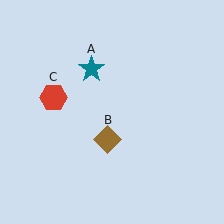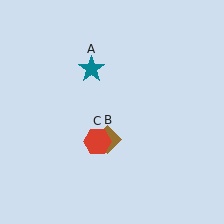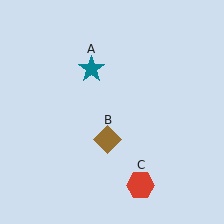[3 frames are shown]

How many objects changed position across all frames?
1 object changed position: red hexagon (object C).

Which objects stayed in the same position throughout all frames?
Teal star (object A) and brown diamond (object B) remained stationary.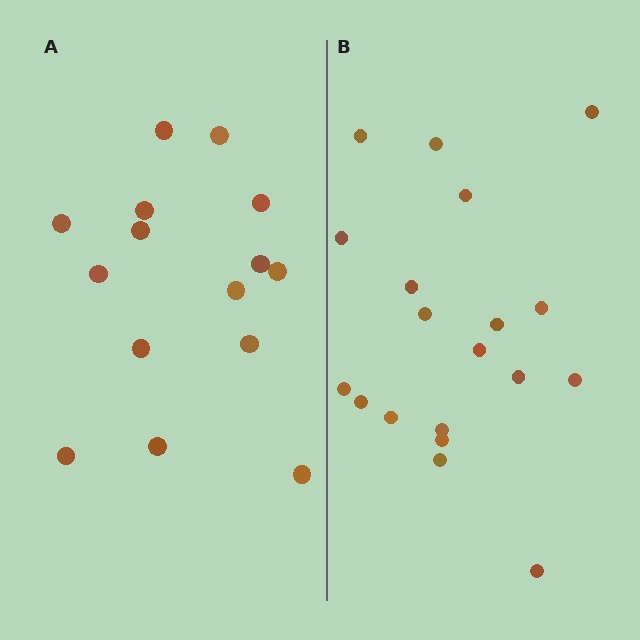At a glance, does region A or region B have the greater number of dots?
Region B (the right region) has more dots.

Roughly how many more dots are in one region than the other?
Region B has about 4 more dots than region A.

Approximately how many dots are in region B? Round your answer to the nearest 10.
About 20 dots. (The exact count is 19, which rounds to 20.)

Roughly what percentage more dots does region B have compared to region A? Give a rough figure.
About 25% more.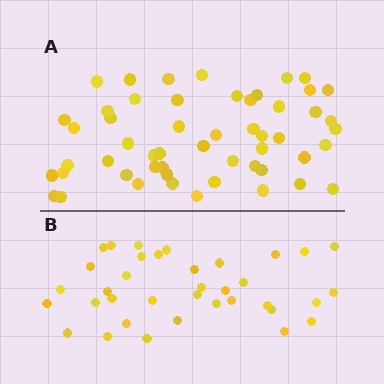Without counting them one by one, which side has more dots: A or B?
Region A (the top region) has more dots.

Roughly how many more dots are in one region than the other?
Region A has approximately 15 more dots than region B.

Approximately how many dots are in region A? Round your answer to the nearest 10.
About 50 dots. (The exact count is 53, which rounds to 50.)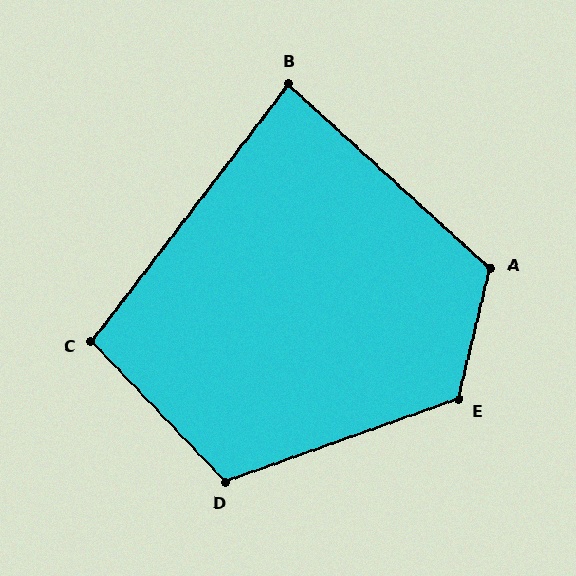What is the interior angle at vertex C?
Approximately 99 degrees (obtuse).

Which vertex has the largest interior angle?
E, at approximately 123 degrees.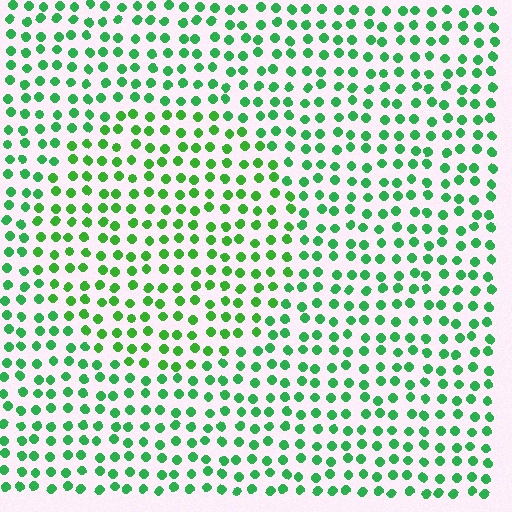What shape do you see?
I see a circle.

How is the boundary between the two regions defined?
The boundary is defined purely by a slight shift in hue (about 20 degrees). Spacing, size, and orientation are identical on both sides.